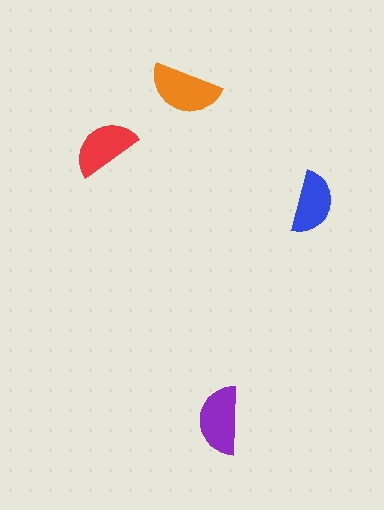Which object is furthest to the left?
The red semicircle is leftmost.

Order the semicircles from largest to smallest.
the orange one, the purple one, the red one, the blue one.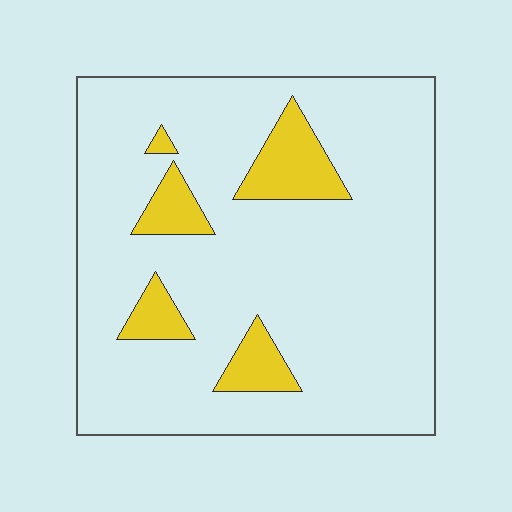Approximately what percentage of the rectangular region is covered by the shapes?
Approximately 15%.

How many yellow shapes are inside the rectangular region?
5.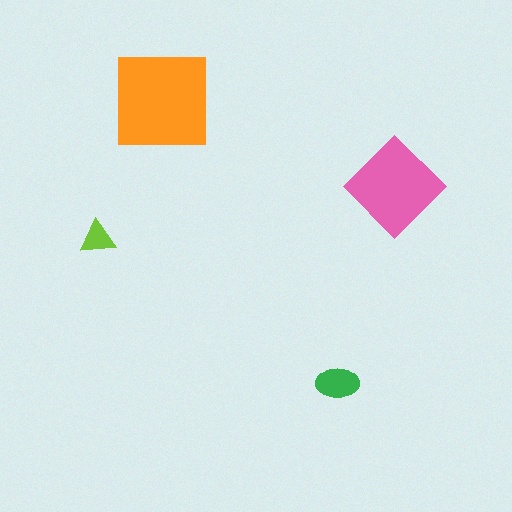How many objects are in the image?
There are 4 objects in the image.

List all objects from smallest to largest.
The lime triangle, the green ellipse, the pink diamond, the orange square.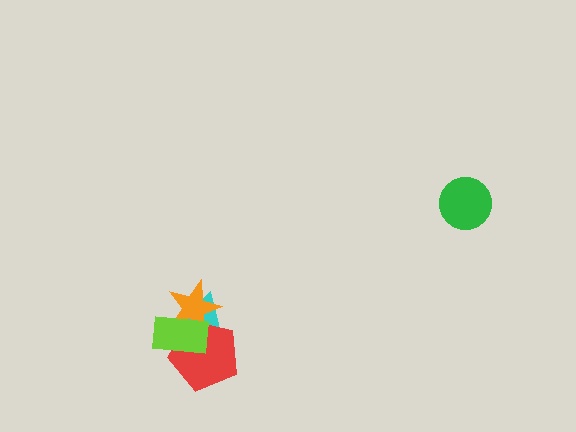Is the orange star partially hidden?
Yes, it is partially covered by another shape.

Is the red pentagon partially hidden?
Yes, it is partially covered by another shape.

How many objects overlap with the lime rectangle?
3 objects overlap with the lime rectangle.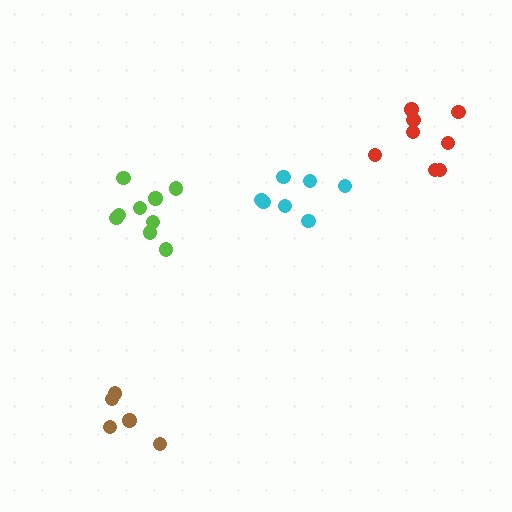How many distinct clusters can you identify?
There are 4 distinct clusters.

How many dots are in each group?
Group 1: 5 dots, Group 2: 8 dots, Group 3: 9 dots, Group 4: 7 dots (29 total).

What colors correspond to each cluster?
The clusters are colored: brown, red, lime, cyan.